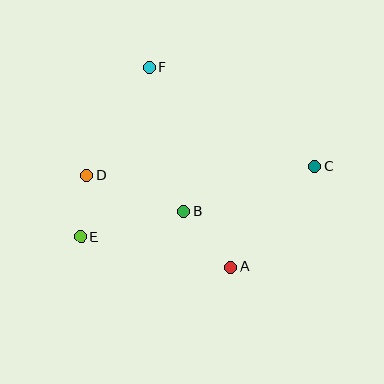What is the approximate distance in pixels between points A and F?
The distance between A and F is approximately 215 pixels.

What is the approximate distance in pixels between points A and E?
The distance between A and E is approximately 153 pixels.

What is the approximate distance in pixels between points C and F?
The distance between C and F is approximately 193 pixels.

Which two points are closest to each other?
Points D and E are closest to each other.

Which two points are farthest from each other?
Points C and E are farthest from each other.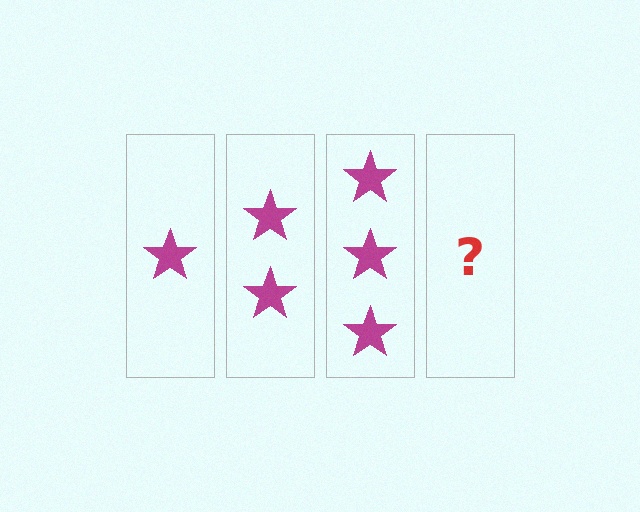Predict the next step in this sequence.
The next step is 4 stars.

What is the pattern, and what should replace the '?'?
The pattern is that each step adds one more star. The '?' should be 4 stars.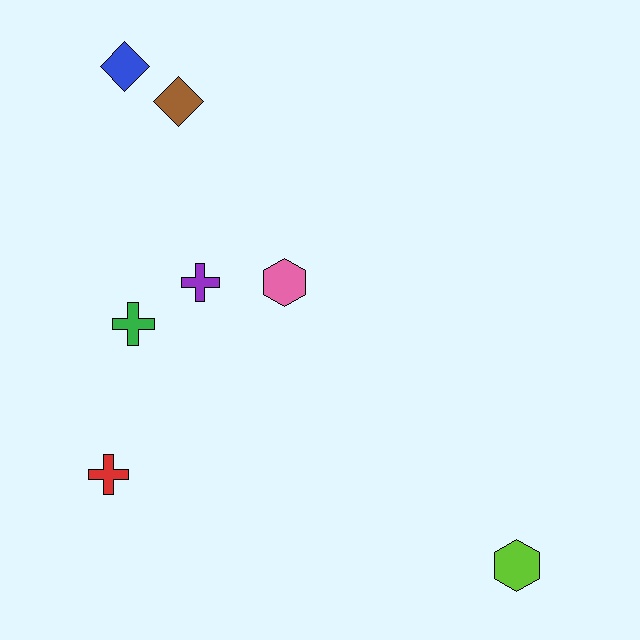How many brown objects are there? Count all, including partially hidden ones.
There is 1 brown object.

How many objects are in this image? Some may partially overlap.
There are 7 objects.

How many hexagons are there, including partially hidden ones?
There are 2 hexagons.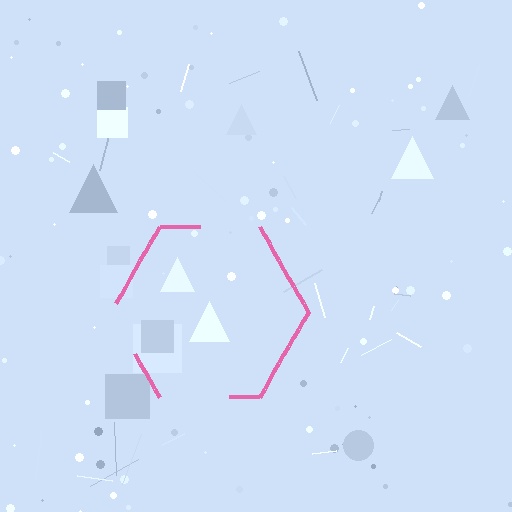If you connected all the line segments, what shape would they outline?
They would outline a hexagon.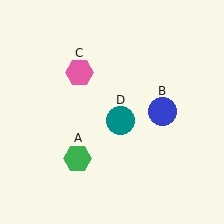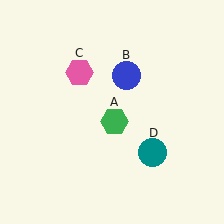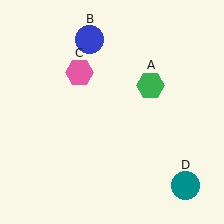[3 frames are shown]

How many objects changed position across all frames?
3 objects changed position: green hexagon (object A), blue circle (object B), teal circle (object D).